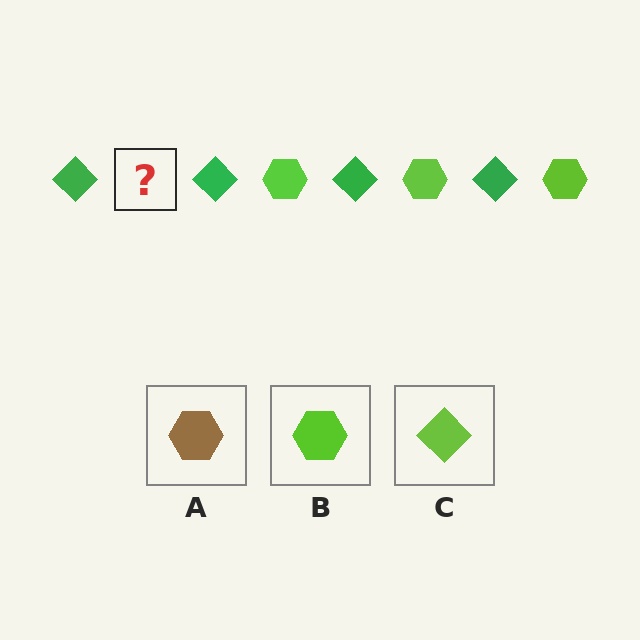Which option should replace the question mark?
Option B.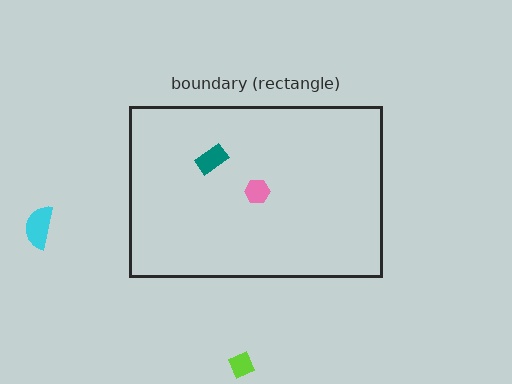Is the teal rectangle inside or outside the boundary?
Inside.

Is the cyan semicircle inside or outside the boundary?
Outside.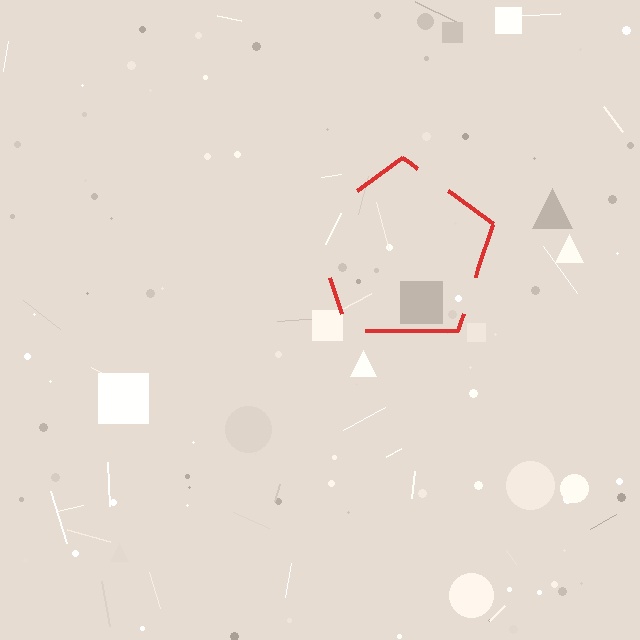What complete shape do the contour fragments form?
The contour fragments form a pentagon.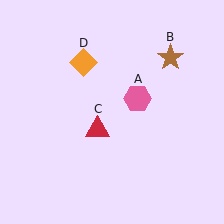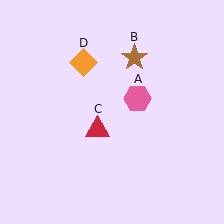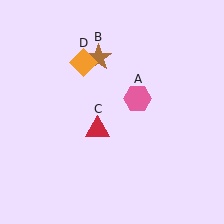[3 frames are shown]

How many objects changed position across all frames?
1 object changed position: brown star (object B).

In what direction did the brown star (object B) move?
The brown star (object B) moved left.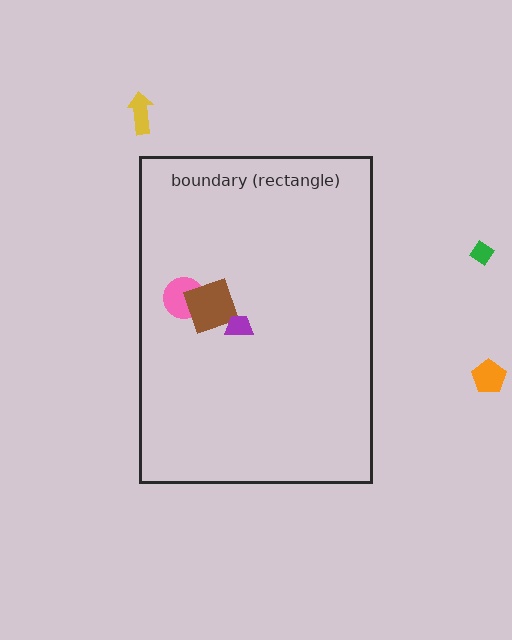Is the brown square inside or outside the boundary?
Inside.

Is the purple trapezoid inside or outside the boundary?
Inside.